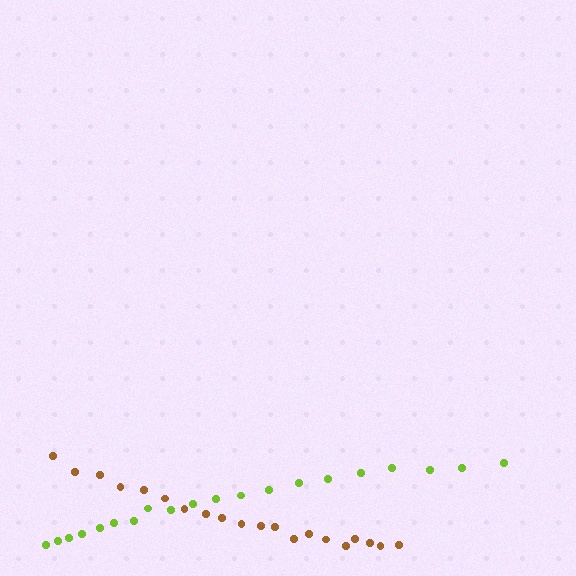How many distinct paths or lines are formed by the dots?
There are 2 distinct paths.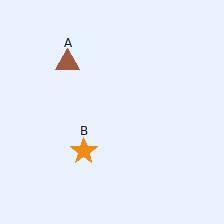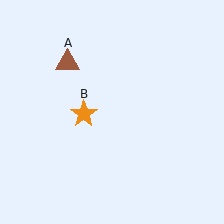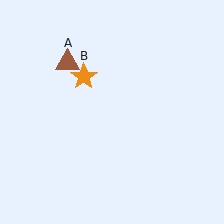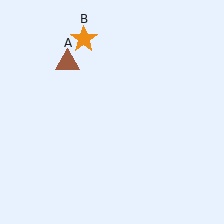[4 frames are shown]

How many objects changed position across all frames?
1 object changed position: orange star (object B).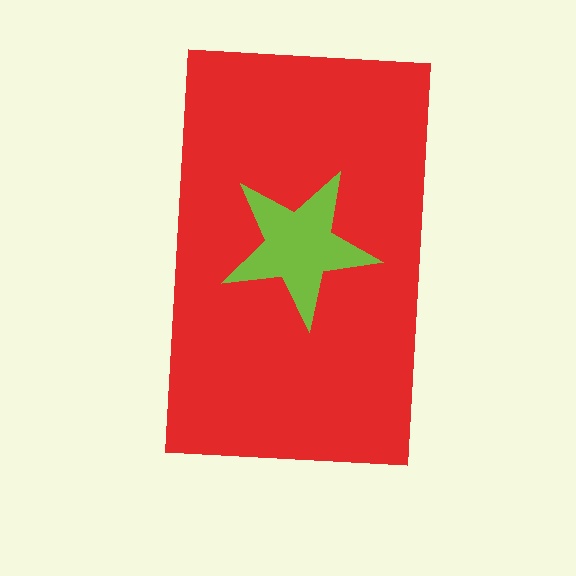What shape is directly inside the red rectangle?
The lime star.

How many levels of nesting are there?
2.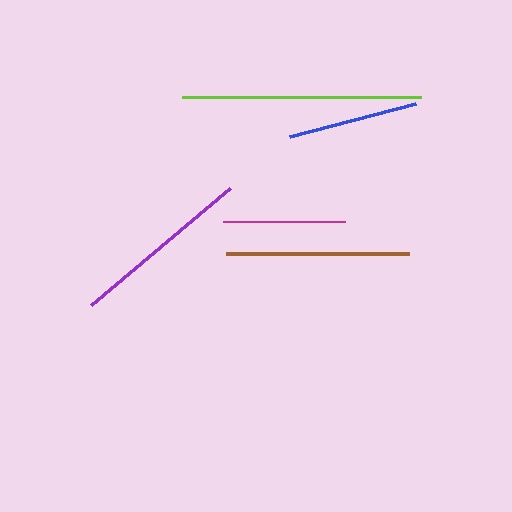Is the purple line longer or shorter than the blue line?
The purple line is longer than the blue line.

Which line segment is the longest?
The lime line is the longest at approximately 239 pixels.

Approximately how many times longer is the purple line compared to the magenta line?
The purple line is approximately 1.5 times the length of the magenta line.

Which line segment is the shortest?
The magenta line is the shortest at approximately 122 pixels.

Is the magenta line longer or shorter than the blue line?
The blue line is longer than the magenta line.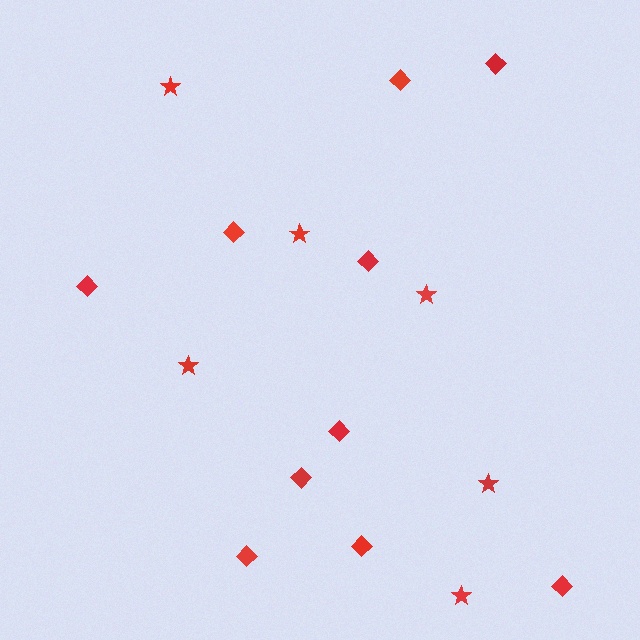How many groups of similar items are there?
There are 2 groups: one group of stars (6) and one group of diamonds (10).